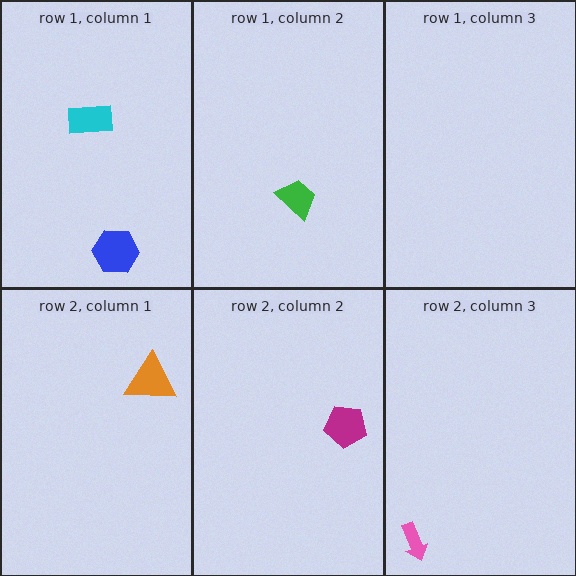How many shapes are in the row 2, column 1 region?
1.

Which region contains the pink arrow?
The row 2, column 3 region.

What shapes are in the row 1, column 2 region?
The green trapezoid.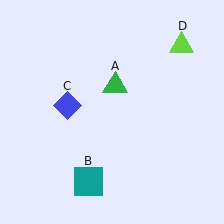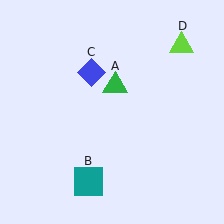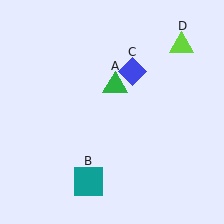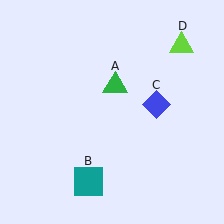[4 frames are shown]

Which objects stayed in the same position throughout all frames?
Green triangle (object A) and teal square (object B) and lime triangle (object D) remained stationary.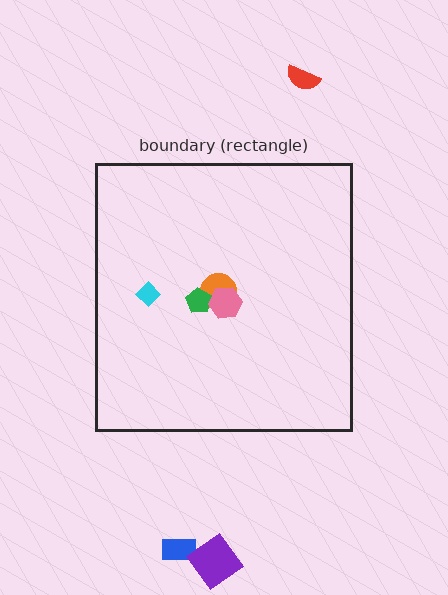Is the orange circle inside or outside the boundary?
Inside.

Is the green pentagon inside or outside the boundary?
Inside.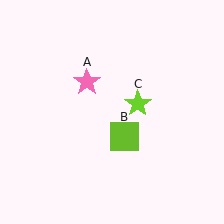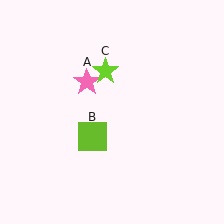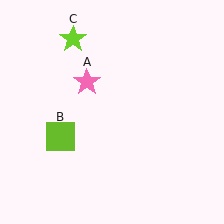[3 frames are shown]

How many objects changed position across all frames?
2 objects changed position: lime square (object B), lime star (object C).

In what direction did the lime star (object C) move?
The lime star (object C) moved up and to the left.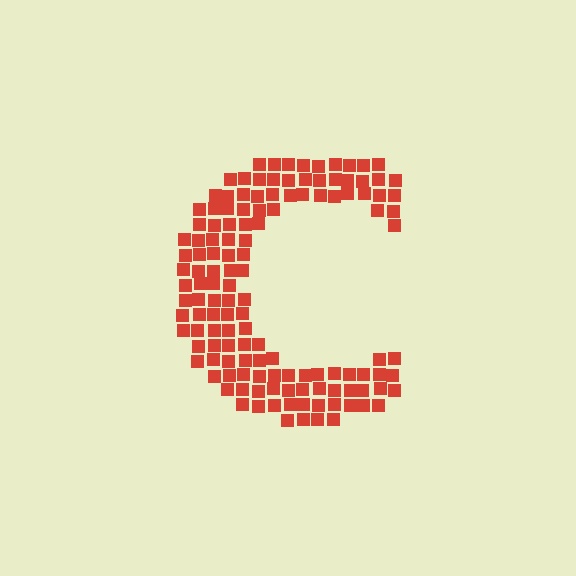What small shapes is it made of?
It is made of small squares.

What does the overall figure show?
The overall figure shows the letter C.